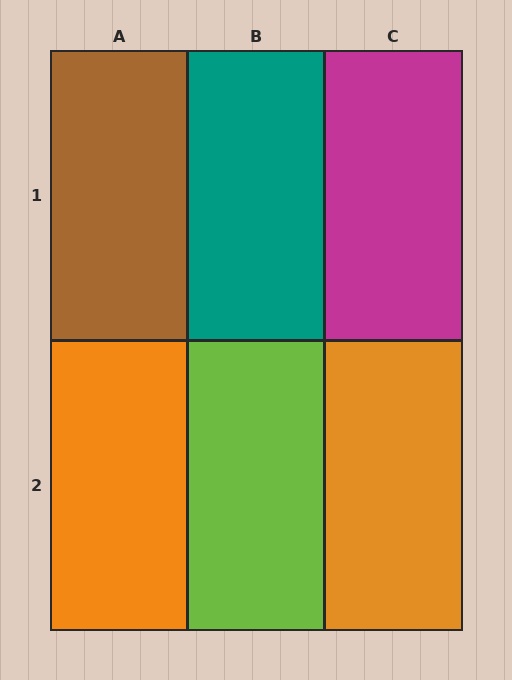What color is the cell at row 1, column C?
Magenta.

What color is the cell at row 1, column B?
Teal.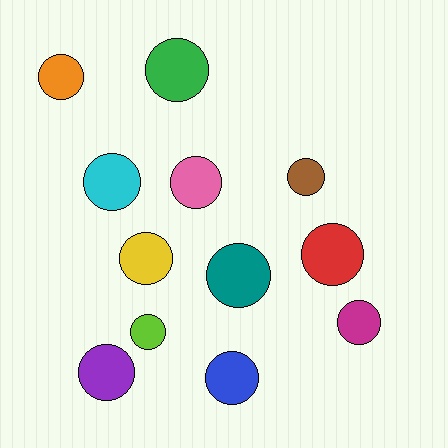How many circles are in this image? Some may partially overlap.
There are 12 circles.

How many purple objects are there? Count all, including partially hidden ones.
There is 1 purple object.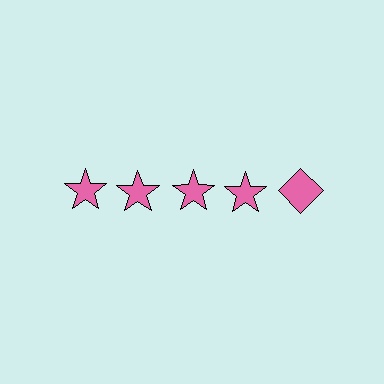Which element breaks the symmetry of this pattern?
The pink diamond in the top row, rightmost column breaks the symmetry. All other shapes are pink stars.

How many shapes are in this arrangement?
There are 5 shapes arranged in a grid pattern.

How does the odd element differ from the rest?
It has a different shape: diamond instead of star.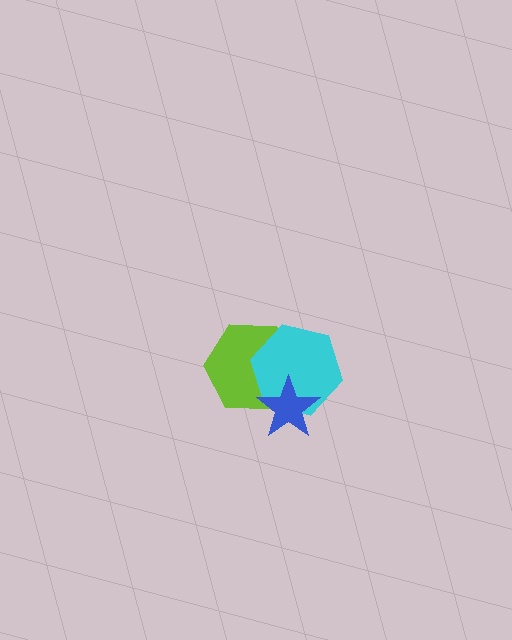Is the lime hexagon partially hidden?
Yes, it is partially covered by another shape.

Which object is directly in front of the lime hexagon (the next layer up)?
The cyan hexagon is directly in front of the lime hexagon.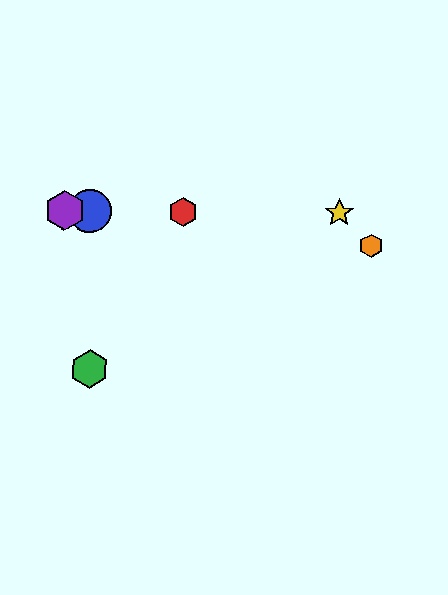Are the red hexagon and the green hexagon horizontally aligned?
No, the red hexagon is at y≈211 and the green hexagon is at y≈369.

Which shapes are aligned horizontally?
The red hexagon, the blue circle, the yellow star, the purple hexagon are aligned horizontally.